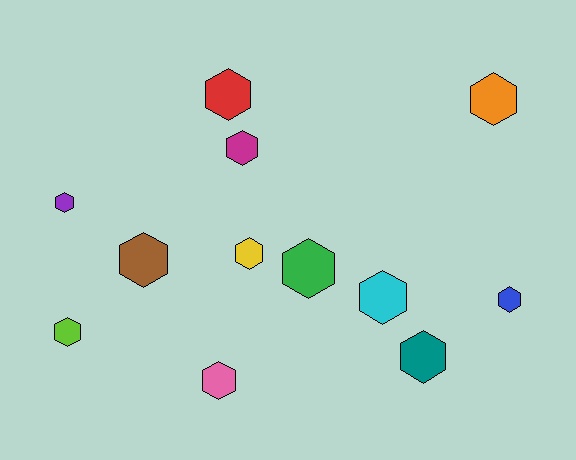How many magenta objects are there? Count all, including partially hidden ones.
There is 1 magenta object.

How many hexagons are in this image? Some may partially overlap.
There are 12 hexagons.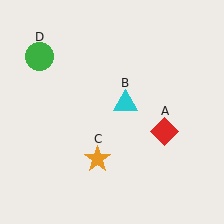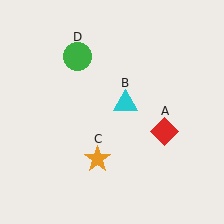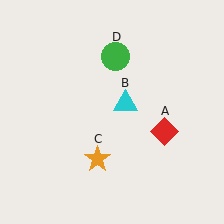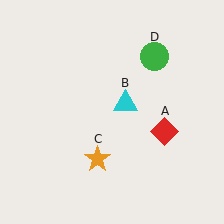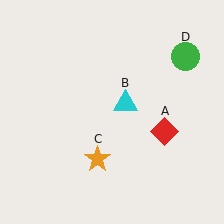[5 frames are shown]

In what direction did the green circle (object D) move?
The green circle (object D) moved right.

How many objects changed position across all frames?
1 object changed position: green circle (object D).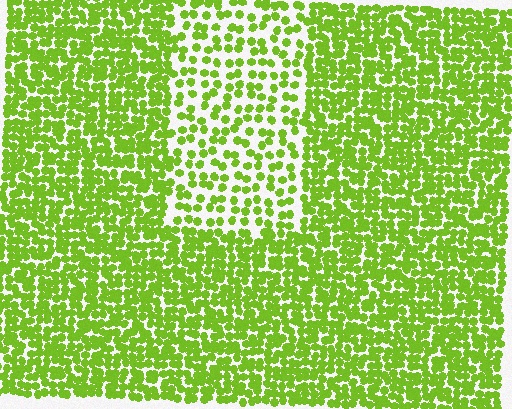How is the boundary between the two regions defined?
The boundary is defined by a change in element density (approximately 2.1x ratio). All elements are the same color, size, and shape.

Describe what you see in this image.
The image contains small lime elements arranged at two different densities. A rectangle-shaped region is visible where the elements are less densely packed than the surrounding area.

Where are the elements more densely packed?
The elements are more densely packed outside the rectangle boundary.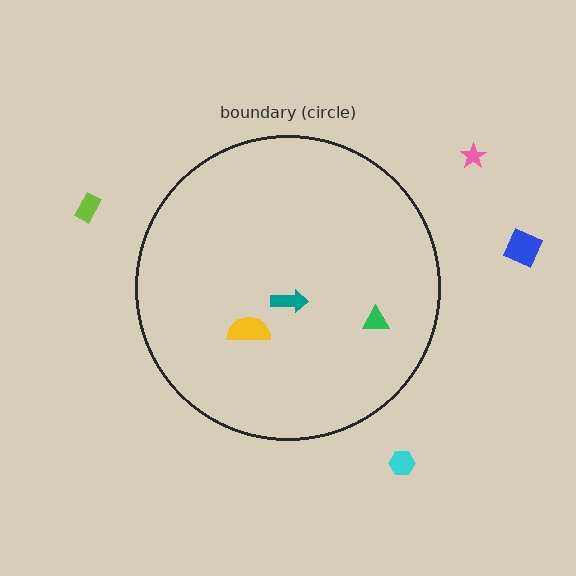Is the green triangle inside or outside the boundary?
Inside.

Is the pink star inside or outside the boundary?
Outside.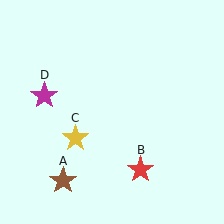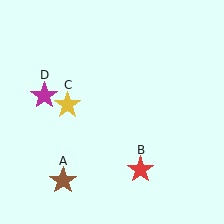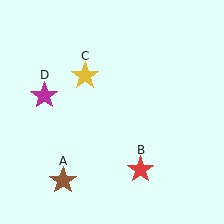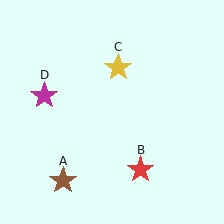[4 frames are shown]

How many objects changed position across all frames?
1 object changed position: yellow star (object C).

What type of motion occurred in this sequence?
The yellow star (object C) rotated clockwise around the center of the scene.